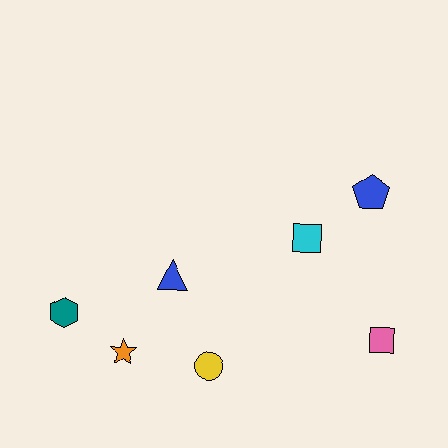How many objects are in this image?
There are 7 objects.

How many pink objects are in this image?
There is 1 pink object.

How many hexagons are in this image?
There is 1 hexagon.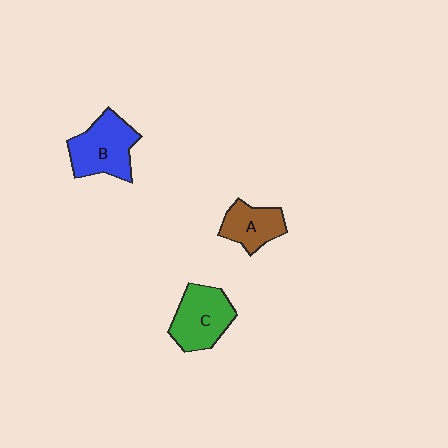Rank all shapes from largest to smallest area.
From largest to smallest: B (blue), C (green), A (brown).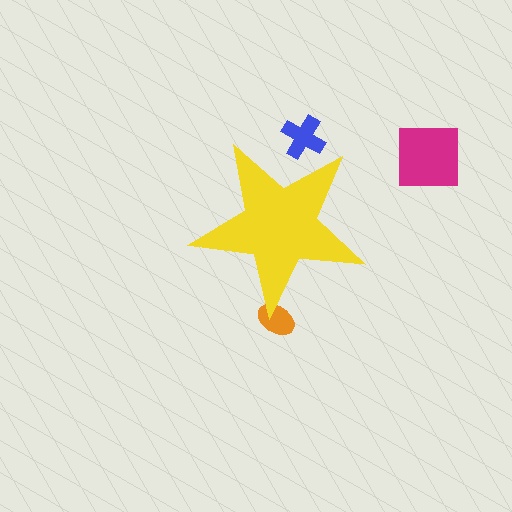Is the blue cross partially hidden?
Yes, the blue cross is partially hidden behind the yellow star.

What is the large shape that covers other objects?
A yellow star.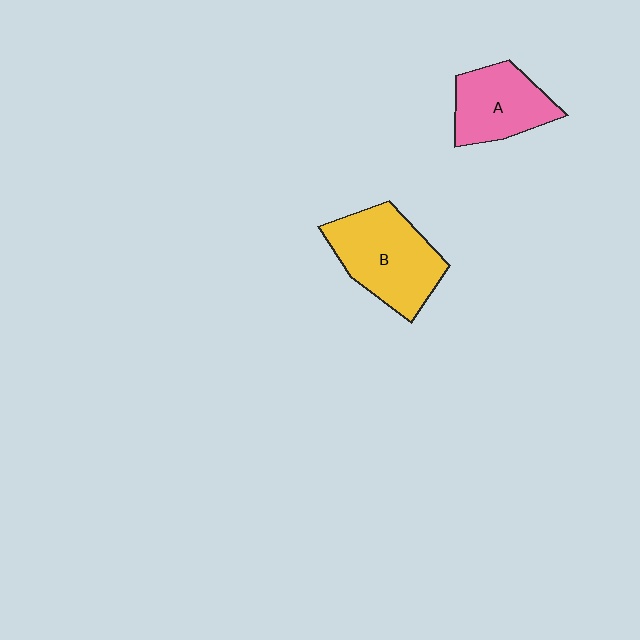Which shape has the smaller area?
Shape A (pink).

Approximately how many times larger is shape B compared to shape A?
Approximately 1.4 times.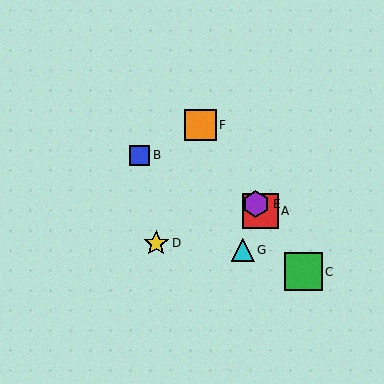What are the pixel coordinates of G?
Object G is at (243, 250).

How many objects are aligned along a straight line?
4 objects (A, C, E, F) are aligned along a straight line.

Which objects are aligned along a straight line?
Objects A, C, E, F are aligned along a straight line.